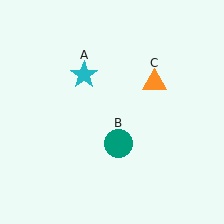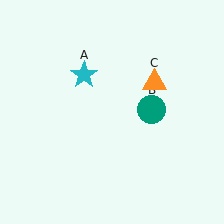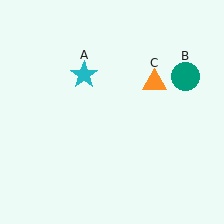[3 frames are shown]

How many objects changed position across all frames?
1 object changed position: teal circle (object B).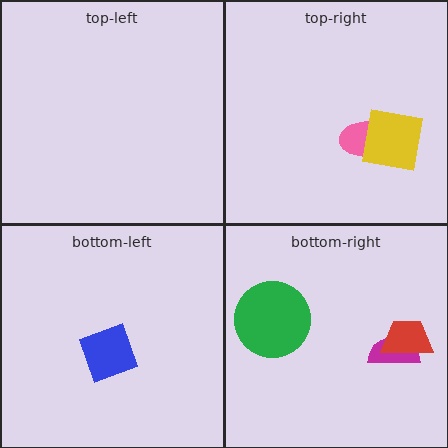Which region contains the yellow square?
The top-right region.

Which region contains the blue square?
The bottom-left region.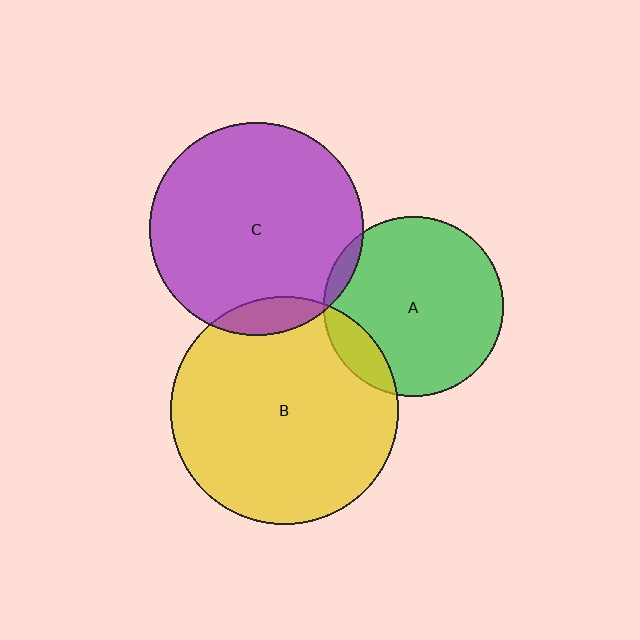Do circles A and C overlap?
Yes.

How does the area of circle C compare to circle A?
Approximately 1.4 times.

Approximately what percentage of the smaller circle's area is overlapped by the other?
Approximately 5%.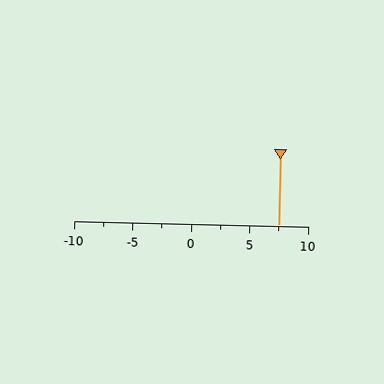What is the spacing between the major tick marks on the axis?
The major ticks are spaced 5 apart.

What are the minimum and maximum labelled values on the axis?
The axis runs from -10 to 10.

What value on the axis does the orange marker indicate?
The marker indicates approximately 7.5.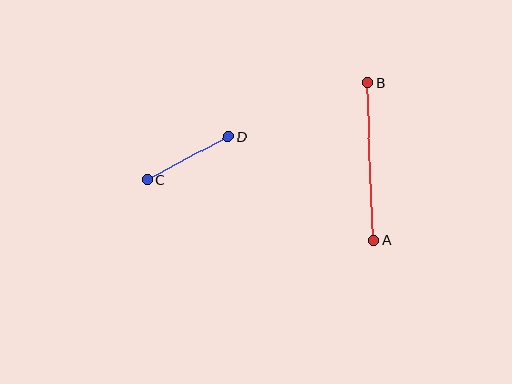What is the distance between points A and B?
The distance is approximately 158 pixels.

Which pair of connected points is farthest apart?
Points A and B are farthest apart.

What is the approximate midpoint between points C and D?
The midpoint is at approximately (188, 158) pixels.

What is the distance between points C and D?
The distance is approximately 92 pixels.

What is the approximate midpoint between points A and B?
The midpoint is at approximately (371, 161) pixels.